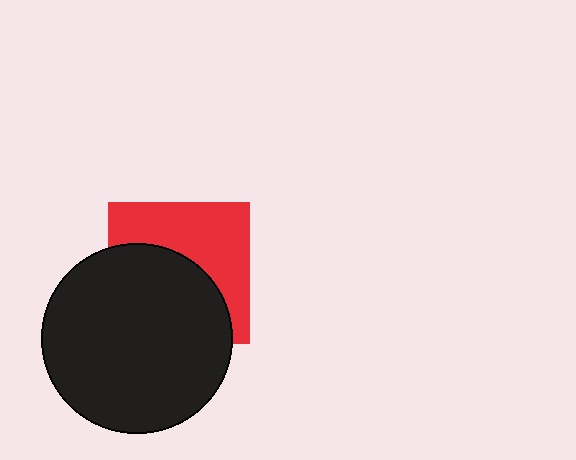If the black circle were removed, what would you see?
You would see the complete red square.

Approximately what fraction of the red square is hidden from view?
Roughly 53% of the red square is hidden behind the black circle.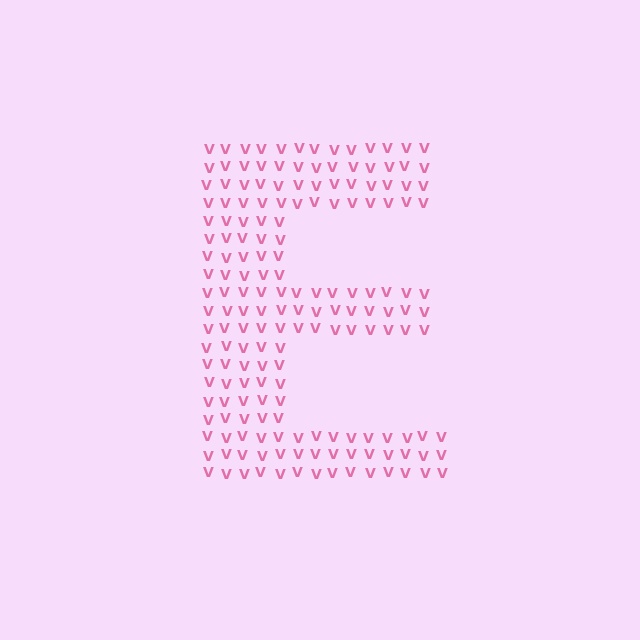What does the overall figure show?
The overall figure shows the letter E.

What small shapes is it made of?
It is made of small letter V's.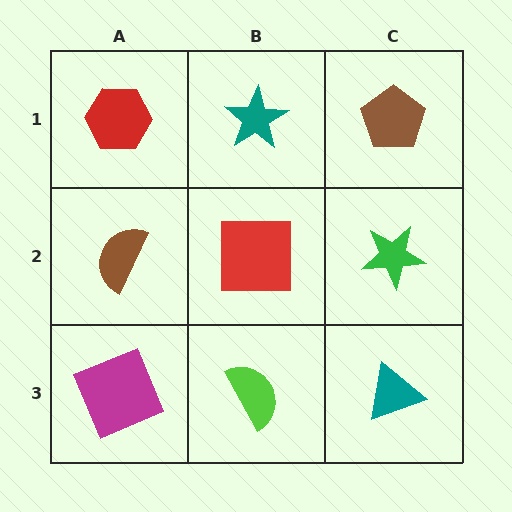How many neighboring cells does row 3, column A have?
2.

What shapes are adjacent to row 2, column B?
A teal star (row 1, column B), a lime semicircle (row 3, column B), a brown semicircle (row 2, column A), a green star (row 2, column C).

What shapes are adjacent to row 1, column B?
A red square (row 2, column B), a red hexagon (row 1, column A), a brown pentagon (row 1, column C).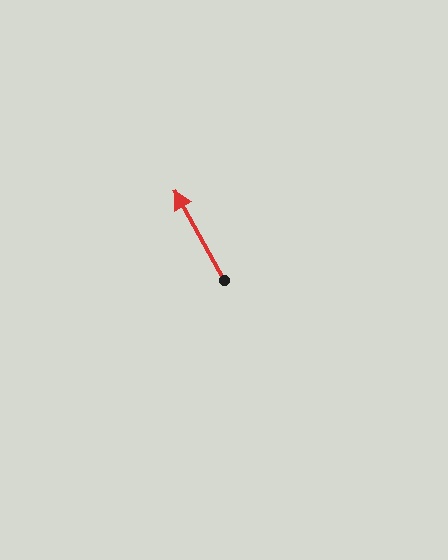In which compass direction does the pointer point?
Northwest.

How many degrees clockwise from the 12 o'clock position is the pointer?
Approximately 331 degrees.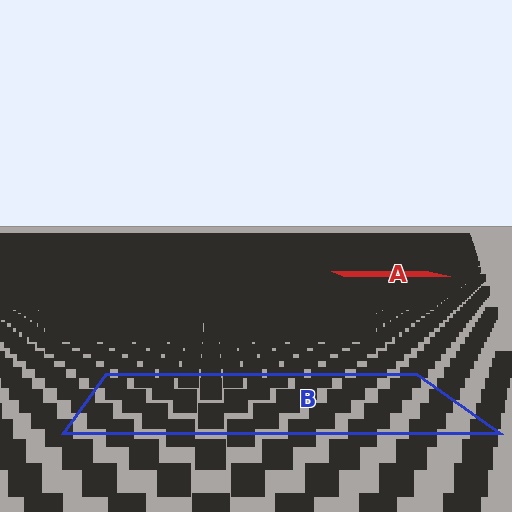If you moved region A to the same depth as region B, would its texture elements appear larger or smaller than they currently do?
They would appear larger. At a closer depth, the same texture elements are projected at a bigger on-screen size.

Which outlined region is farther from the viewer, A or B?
Region A is farther from the viewer — the texture elements inside it appear smaller and more densely packed.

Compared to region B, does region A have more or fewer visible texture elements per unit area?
Region A has more texture elements per unit area — they are packed more densely because it is farther away.